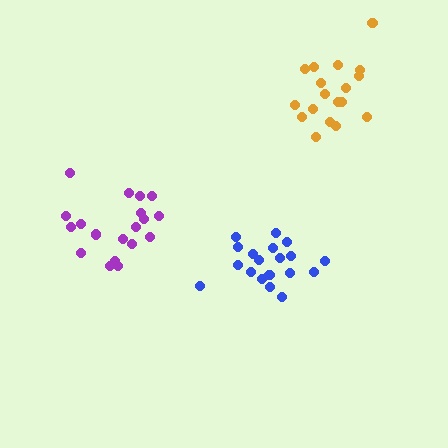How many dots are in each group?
Group 1: 19 dots, Group 2: 18 dots, Group 3: 19 dots (56 total).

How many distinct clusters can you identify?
There are 3 distinct clusters.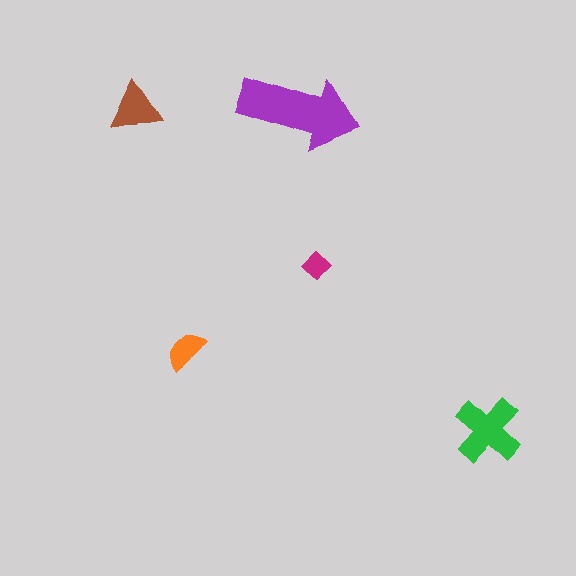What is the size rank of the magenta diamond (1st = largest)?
5th.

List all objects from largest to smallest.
The purple arrow, the green cross, the brown triangle, the orange semicircle, the magenta diamond.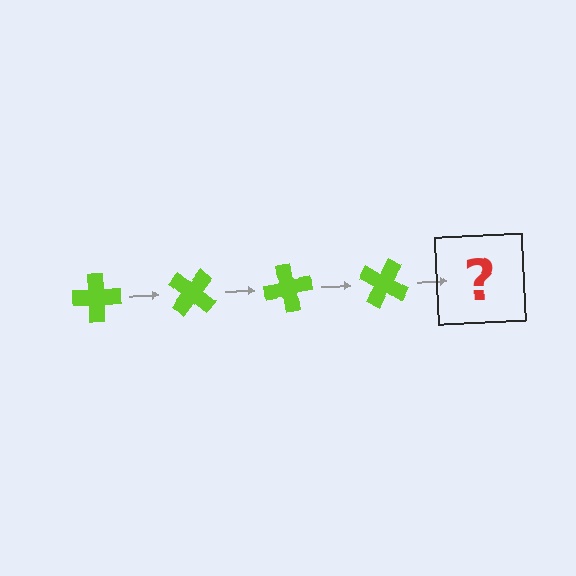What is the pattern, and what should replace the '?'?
The pattern is that the cross rotates 40 degrees each step. The '?' should be a lime cross rotated 160 degrees.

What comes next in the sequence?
The next element should be a lime cross rotated 160 degrees.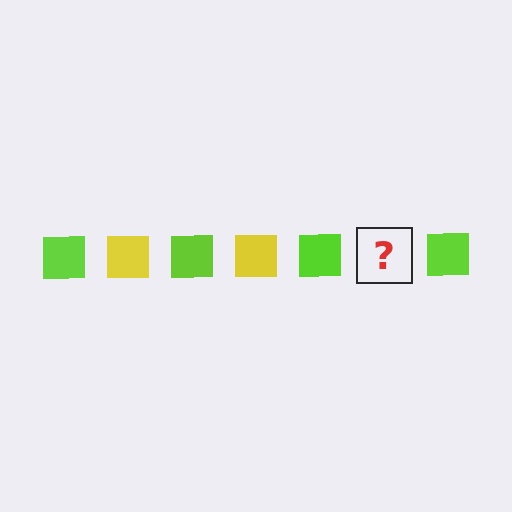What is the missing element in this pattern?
The missing element is a yellow square.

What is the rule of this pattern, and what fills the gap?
The rule is that the pattern cycles through lime, yellow squares. The gap should be filled with a yellow square.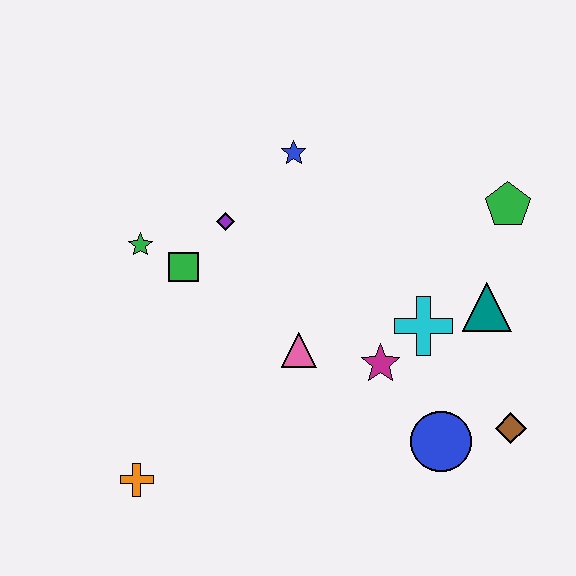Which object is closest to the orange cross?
The pink triangle is closest to the orange cross.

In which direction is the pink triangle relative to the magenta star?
The pink triangle is to the left of the magenta star.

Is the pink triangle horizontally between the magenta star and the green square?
Yes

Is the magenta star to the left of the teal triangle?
Yes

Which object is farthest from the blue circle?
The green star is farthest from the blue circle.